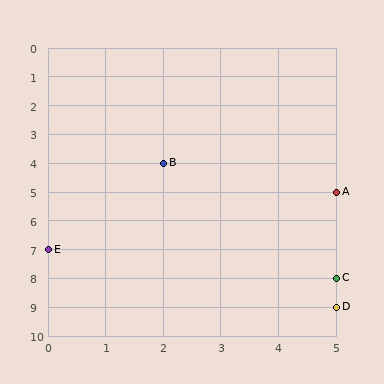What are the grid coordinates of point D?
Point D is at grid coordinates (5, 9).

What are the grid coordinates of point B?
Point B is at grid coordinates (2, 4).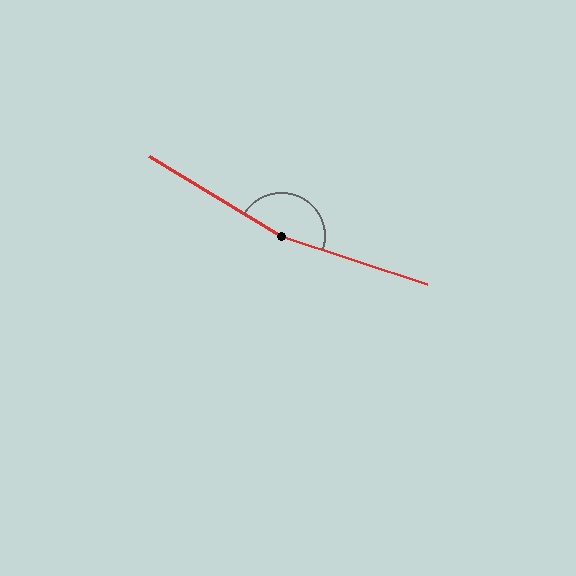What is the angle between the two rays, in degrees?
Approximately 167 degrees.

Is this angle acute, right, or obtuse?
It is obtuse.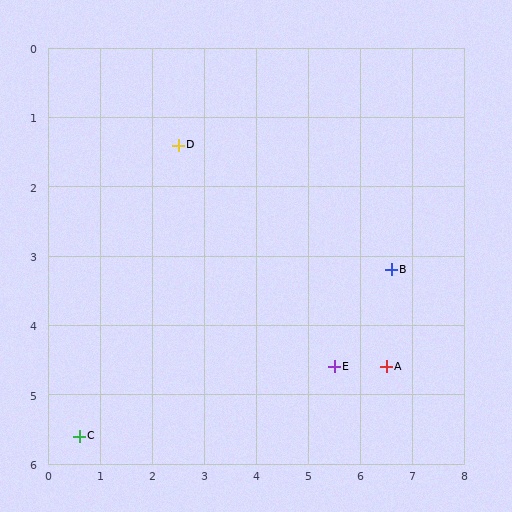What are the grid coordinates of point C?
Point C is at approximately (0.6, 5.6).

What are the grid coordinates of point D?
Point D is at approximately (2.5, 1.4).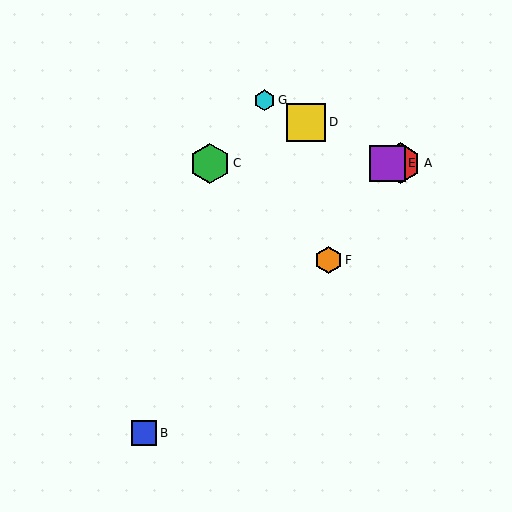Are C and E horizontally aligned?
Yes, both are at y≈163.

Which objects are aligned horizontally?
Objects A, C, E are aligned horizontally.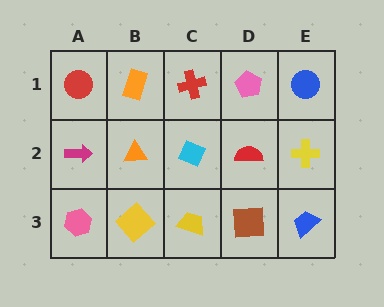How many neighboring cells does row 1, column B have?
3.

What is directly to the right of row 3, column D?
A blue trapezoid.